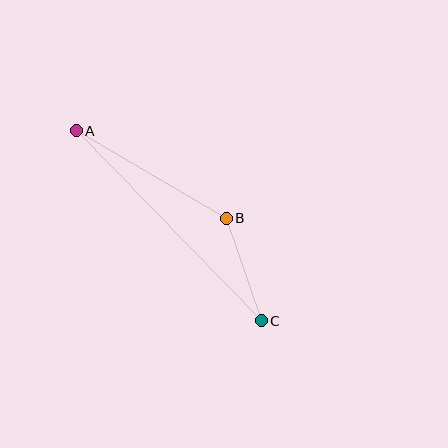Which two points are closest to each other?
Points B and C are closest to each other.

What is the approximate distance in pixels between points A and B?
The distance between A and B is approximately 174 pixels.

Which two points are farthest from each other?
Points A and C are farthest from each other.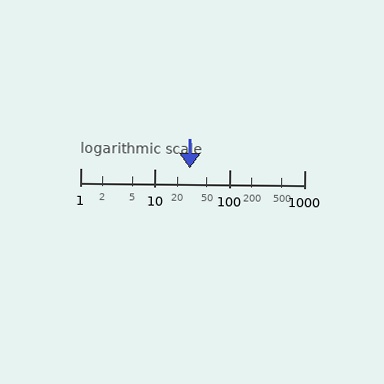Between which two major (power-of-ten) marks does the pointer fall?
The pointer is between 10 and 100.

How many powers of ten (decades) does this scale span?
The scale spans 3 decades, from 1 to 1000.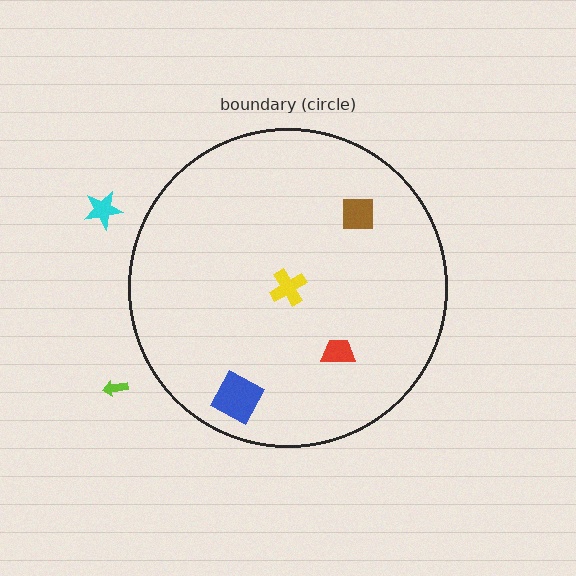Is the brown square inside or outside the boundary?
Inside.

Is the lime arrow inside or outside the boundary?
Outside.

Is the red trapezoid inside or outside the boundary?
Inside.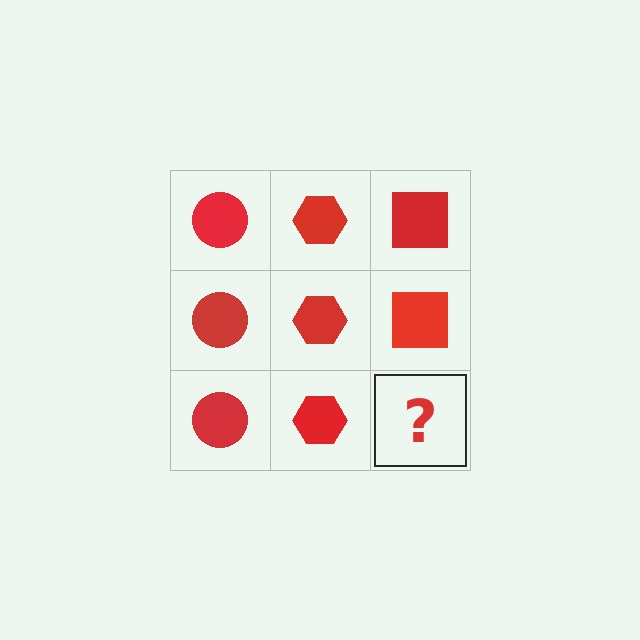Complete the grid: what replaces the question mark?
The question mark should be replaced with a red square.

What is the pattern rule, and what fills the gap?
The rule is that each column has a consistent shape. The gap should be filled with a red square.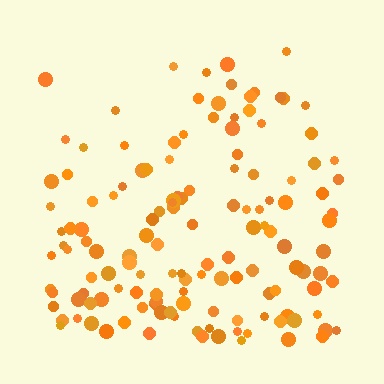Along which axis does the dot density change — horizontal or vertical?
Vertical.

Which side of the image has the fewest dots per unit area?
The top.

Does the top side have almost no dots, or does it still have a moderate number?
Still a moderate number, just noticeably fewer than the bottom.